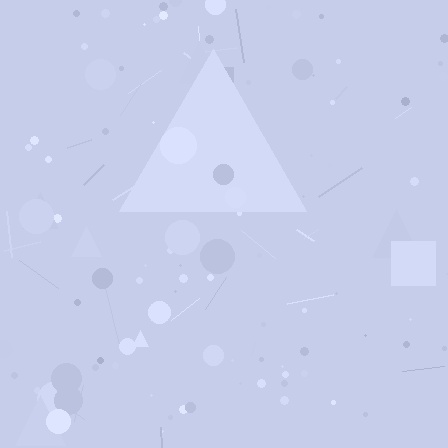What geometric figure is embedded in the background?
A triangle is embedded in the background.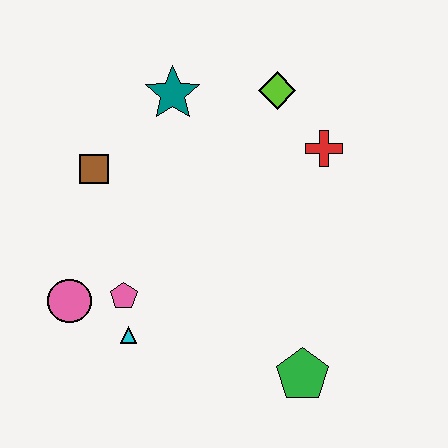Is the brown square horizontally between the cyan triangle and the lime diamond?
No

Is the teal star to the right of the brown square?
Yes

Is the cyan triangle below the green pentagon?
No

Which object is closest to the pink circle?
The pink pentagon is closest to the pink circle.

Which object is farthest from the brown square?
The green pentagon is farthest from the brown square.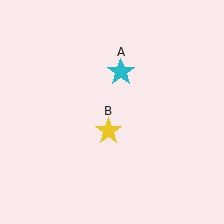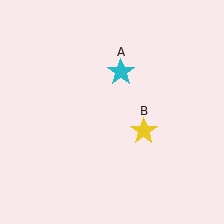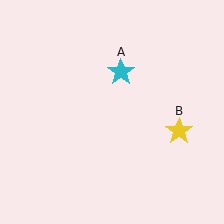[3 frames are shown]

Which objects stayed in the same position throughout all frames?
Cyan star (object A) remained stationary.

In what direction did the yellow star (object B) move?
The yellow star (object B) moved right.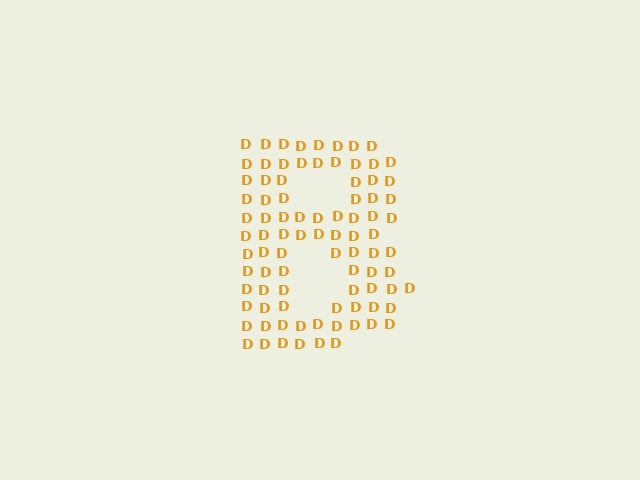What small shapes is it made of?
It is made of small letter D's.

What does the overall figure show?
The overall figure shows the letter B.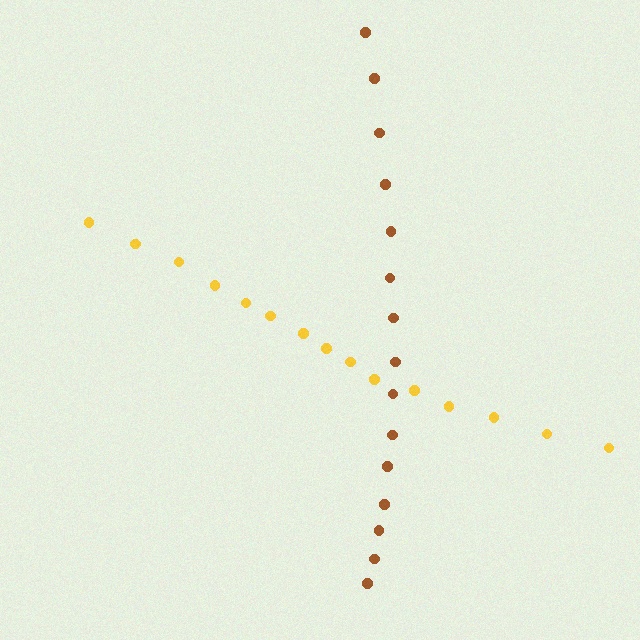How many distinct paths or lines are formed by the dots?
There are 2 distinct paths.